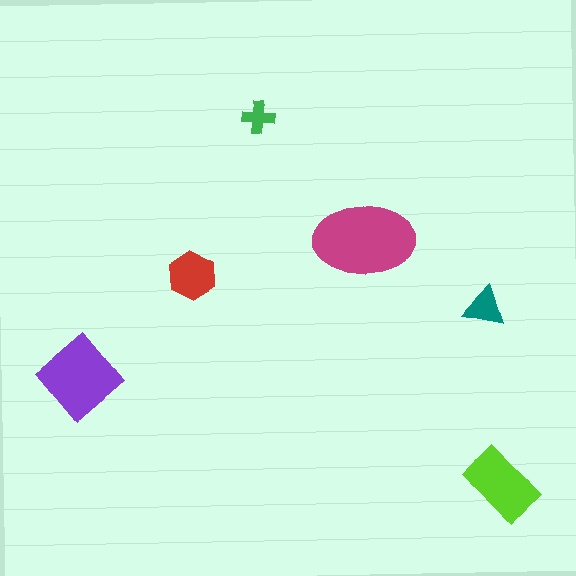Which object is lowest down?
The lime rectangle is bottommost.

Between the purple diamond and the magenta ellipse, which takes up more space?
The magenta ellipse.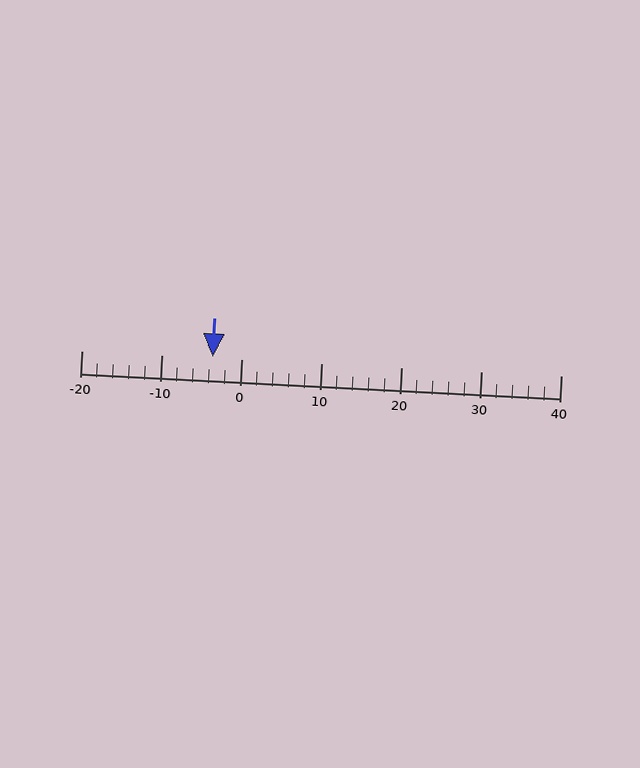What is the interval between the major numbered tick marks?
The major tick marks are spaced 10 units apart.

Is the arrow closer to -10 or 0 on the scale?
The arrow is closer to 0.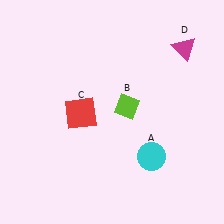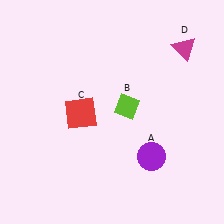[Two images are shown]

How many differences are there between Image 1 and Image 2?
There is 1 difference between the two images.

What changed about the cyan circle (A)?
In Image 1, A is cyan. In Image 2, it changed to purple.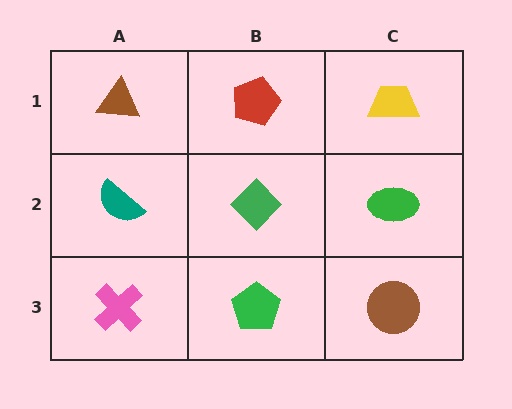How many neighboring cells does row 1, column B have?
3.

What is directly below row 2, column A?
A pink cross.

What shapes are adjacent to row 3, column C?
A green ellipse (row 2, column C), a green pentagon (row 3, column B).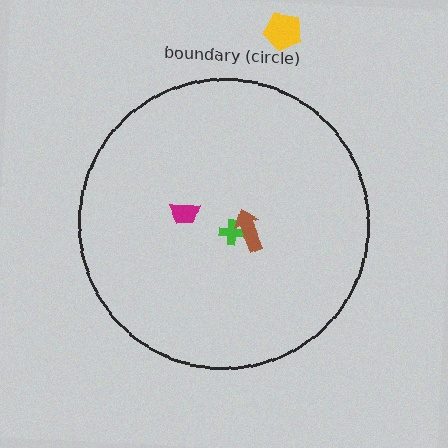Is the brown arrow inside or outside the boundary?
Inside.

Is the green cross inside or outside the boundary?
Inside.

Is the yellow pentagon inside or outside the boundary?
Outside.